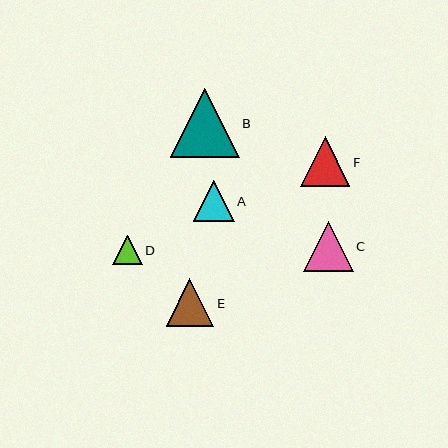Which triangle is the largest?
Triangle B is the largest with a size of approximately 69 pixels.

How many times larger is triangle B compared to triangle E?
Triangle B is approximately 1.5 times the size of triangle E.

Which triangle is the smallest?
Triangle D is the smallest with a size of approximately 29 pixels.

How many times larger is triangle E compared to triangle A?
Triangle E is approximately 1.2 times the size of triangle A.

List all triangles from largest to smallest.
From largest to smallest: B, C, F, E, A, D.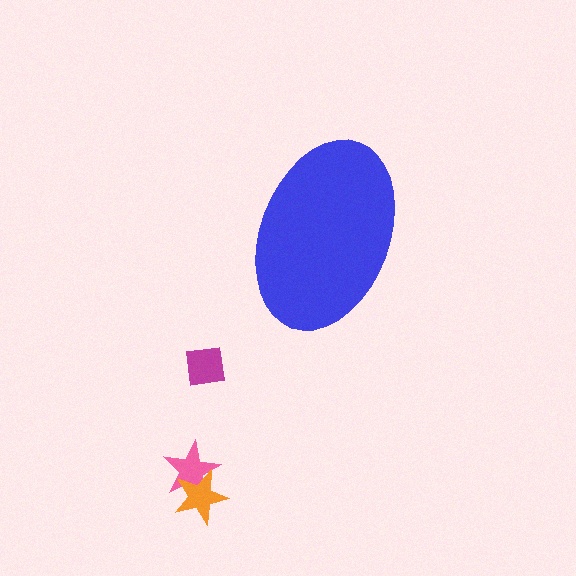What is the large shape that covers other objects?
A blue ellipse.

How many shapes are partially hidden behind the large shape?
0 shapes are partially hidden.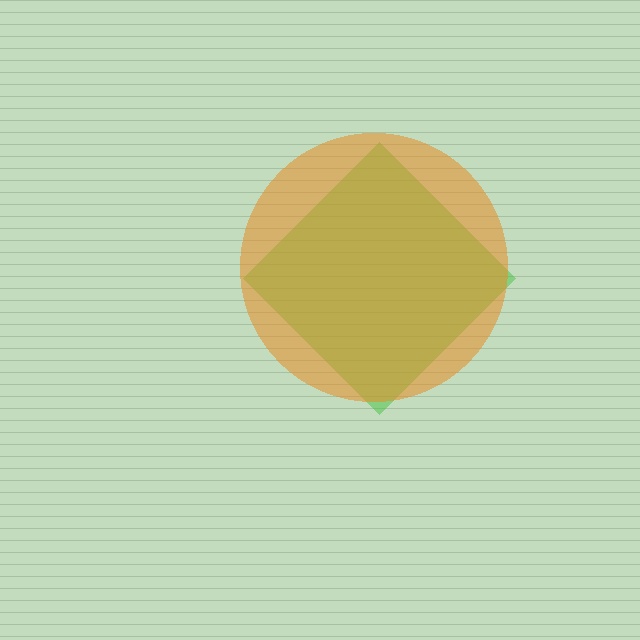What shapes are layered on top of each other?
The layered shapes are: a green diamond, an orange circle.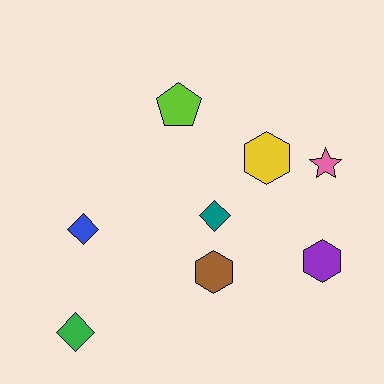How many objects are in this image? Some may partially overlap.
There are 8 objects.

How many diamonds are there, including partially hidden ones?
There are 3 diamonds.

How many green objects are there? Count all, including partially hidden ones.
There is 1 green object.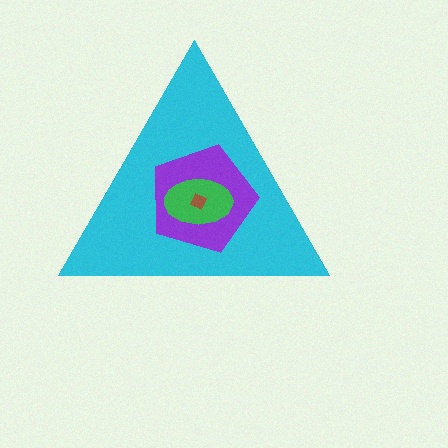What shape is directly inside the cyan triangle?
The purple pentagon.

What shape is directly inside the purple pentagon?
The green ellipse.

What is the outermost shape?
The cyan triangle.